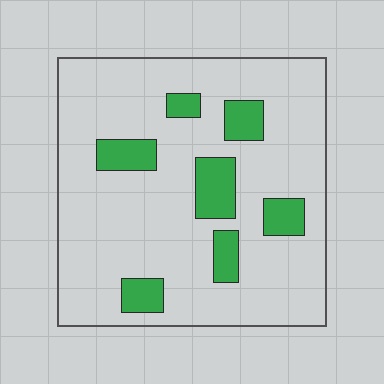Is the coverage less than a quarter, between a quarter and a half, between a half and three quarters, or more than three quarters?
Less than a quarter.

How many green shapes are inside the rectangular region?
7.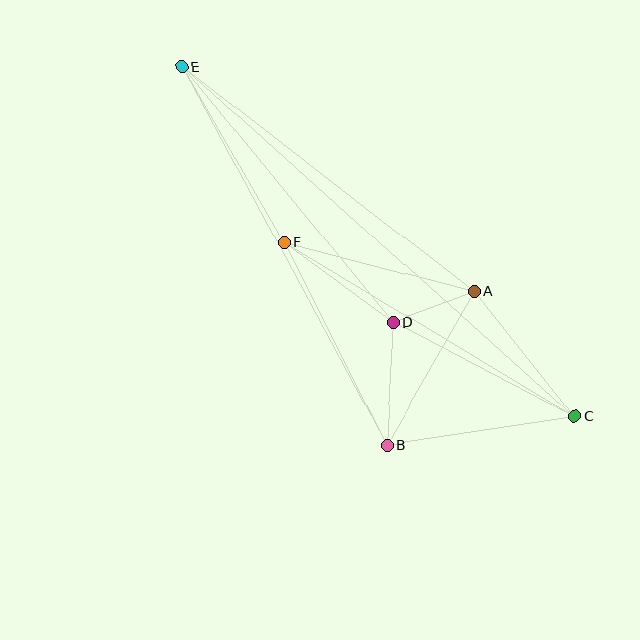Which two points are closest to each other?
Points A and D are closest to each other.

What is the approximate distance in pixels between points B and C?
The distance between B and C is approximately 190 pixels.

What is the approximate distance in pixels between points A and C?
The distance between A and C is approximately 160 pixels.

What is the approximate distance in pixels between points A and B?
The distance between A and B is approximately 176 pixels.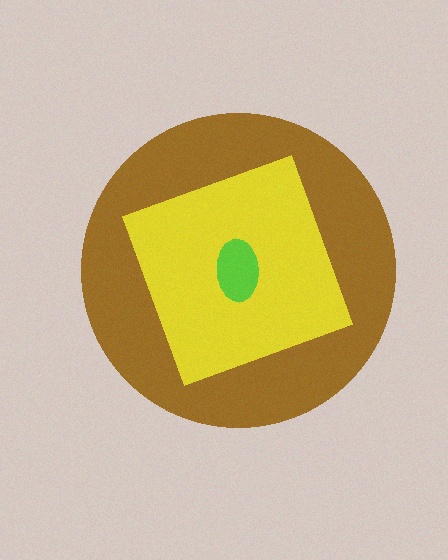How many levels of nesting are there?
3.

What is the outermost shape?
The brown circle.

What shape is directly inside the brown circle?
The yellow diamond.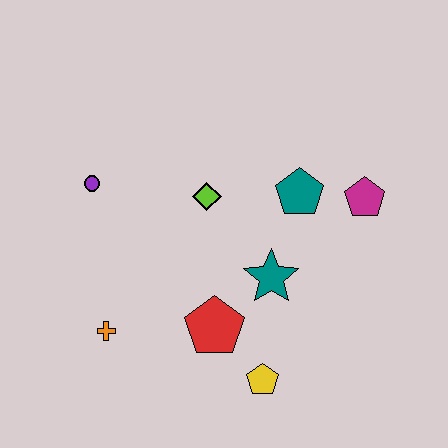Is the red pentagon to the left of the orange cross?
No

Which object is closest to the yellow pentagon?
The red pentagon is closest to the yellow pentagon.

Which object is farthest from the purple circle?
The magenta pentagon is farthest from the purple circle.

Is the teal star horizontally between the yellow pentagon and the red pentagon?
No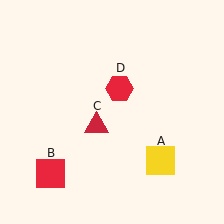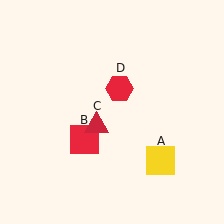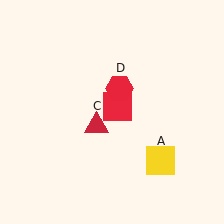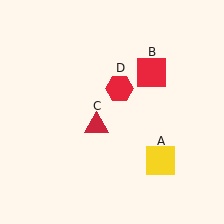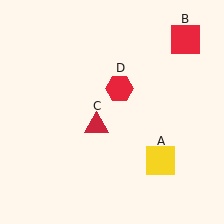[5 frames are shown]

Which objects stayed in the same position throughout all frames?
Yellow square (object A) and red triangle (object C) and red hexagon (object D) remained stationary.